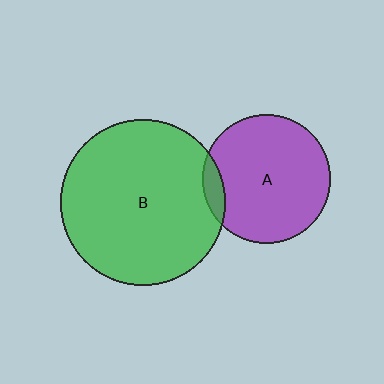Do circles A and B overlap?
Yes.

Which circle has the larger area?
Circle B (green).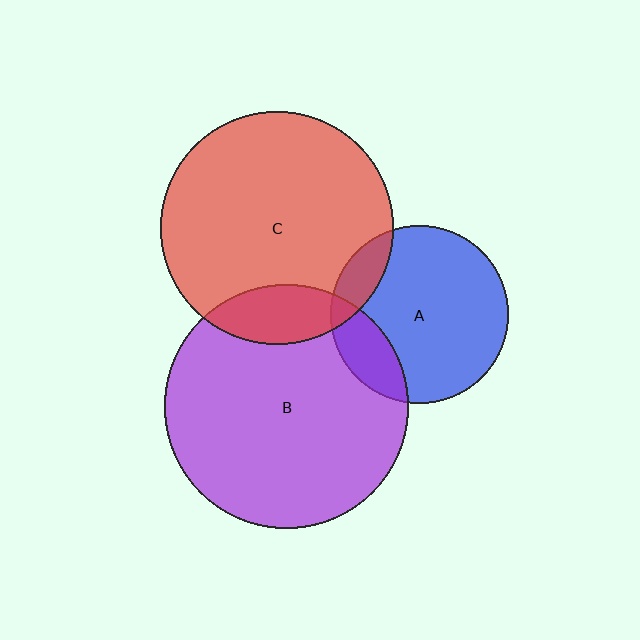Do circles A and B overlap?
Yes.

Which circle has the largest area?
Circle B (purple).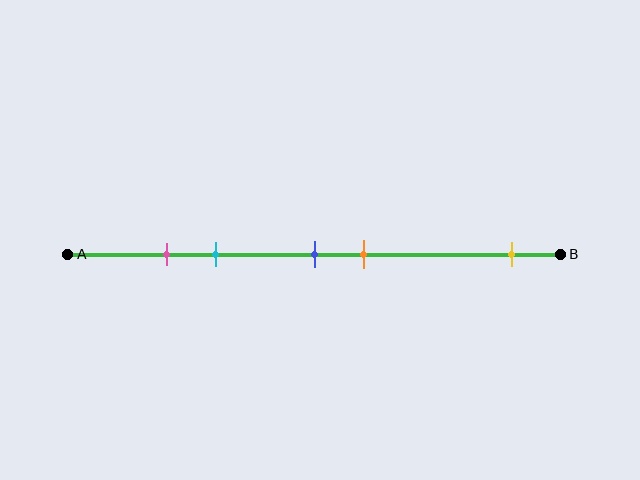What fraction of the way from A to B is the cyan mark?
The cyan mark is approximately 30% (0.3) of the way from A to B.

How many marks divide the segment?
There are 5 marks dividing the segment.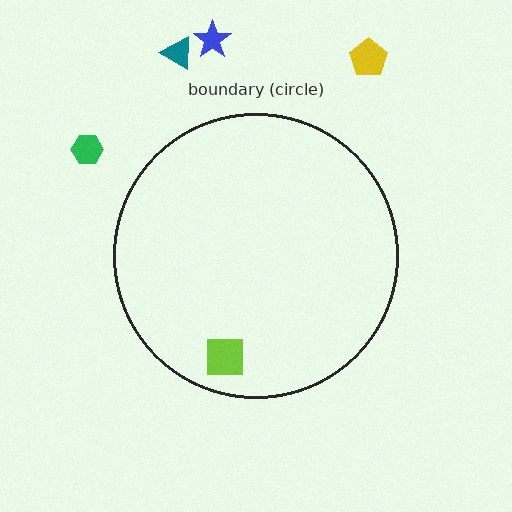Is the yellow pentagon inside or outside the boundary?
Outside.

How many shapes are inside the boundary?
1 inside, 4 outside.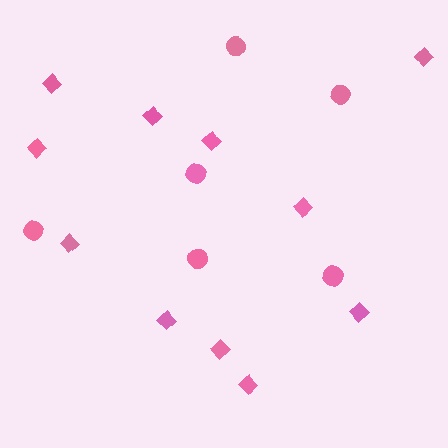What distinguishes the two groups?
There are 2 groups: one group of circles (6) and one group of diamonds (11).